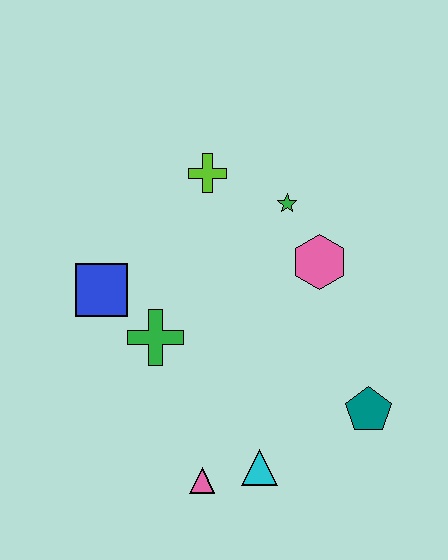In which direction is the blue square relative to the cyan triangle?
The blue square is above the cyan triangle.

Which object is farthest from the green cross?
The teal pentagon is farthest from the green cross.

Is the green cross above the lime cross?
No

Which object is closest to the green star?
The pink hexagon is closest to the green star.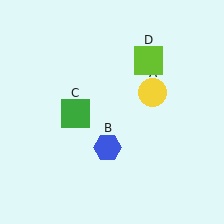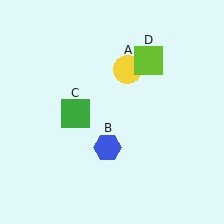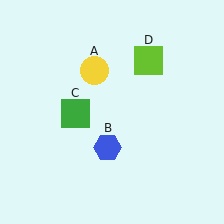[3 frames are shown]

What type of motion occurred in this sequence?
The yellow circle (object A) rotated counterclockwise around the center of the scene.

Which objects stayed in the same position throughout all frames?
Blue hexagon (object B) and green square (object C) and lime square (object D) remained stationary.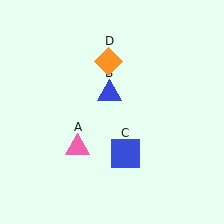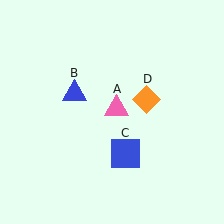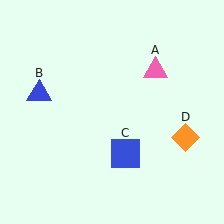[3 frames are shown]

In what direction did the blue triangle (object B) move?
The blue triangle (object B) moved left.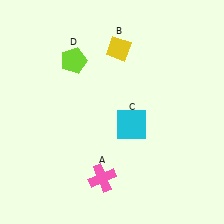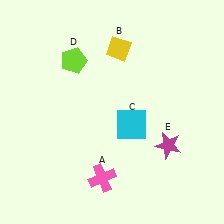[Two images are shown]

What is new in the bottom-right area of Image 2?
A magenta star (E) was added in the bottom-right area of Image 2.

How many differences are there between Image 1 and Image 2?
There is 1 difference between the two images.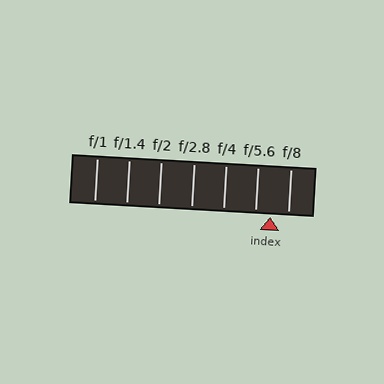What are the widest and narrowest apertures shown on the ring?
The widest aperture shown is f/1 and the narrowest is f/8.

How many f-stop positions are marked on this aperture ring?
There are 7 f-stop positions marked.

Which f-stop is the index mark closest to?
The index mark is closest to f/5.6.